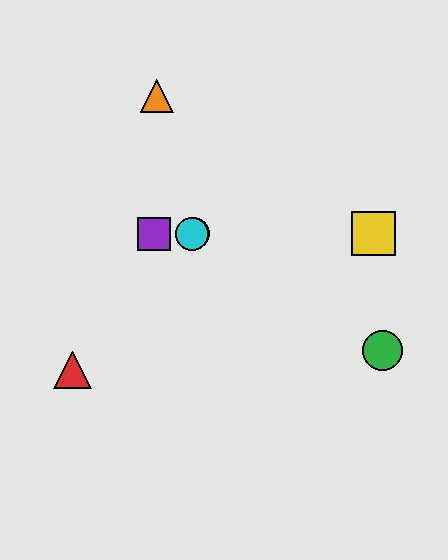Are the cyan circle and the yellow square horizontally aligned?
Yes, both are at y≈234.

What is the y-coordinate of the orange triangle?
The orange triangle is at y≈96.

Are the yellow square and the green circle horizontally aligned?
No, the yellow square is at y≈234 and the green circle is at y≈351.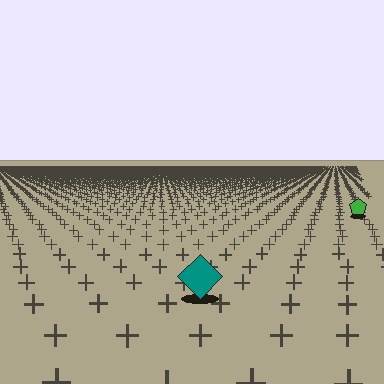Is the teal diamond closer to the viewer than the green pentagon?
Yes. The teal diamond is closer — you can tell from the texture gradient: the ground texture is coarser near it.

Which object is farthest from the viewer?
The green pentagon is farthest from the viewer. It appears smaller and the ground texture around it is denser.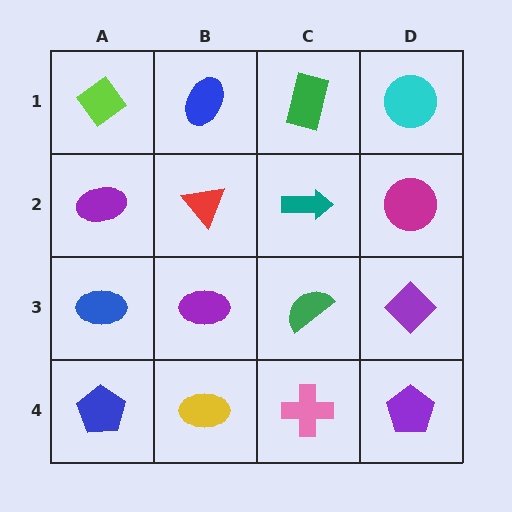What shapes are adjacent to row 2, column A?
A lime diamond (row 1, column A), a blue ellipse (row 3, column A), a red triangle (row 2, column B).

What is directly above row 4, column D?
A purple diamond.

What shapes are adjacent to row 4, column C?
A green semicircle (row 3, column C), a yellow ellipse (row 4, column B), a purple pentagon (row 4, column D).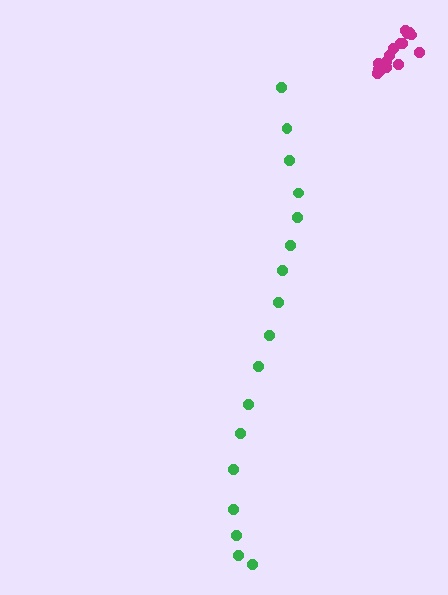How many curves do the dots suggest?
There are 2 distinct paths.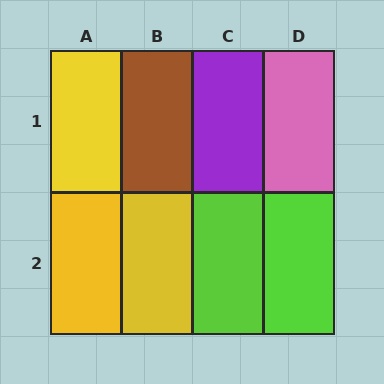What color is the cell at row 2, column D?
Lime.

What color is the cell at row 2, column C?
Lime.